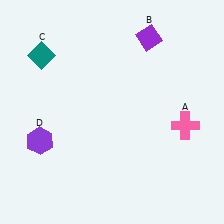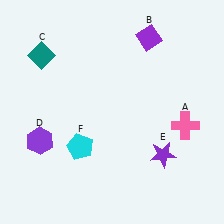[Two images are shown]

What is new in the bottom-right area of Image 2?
A purple star (E) was added in the bottom-right area of Image 2.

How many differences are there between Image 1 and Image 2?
There are 2 differences between the two images.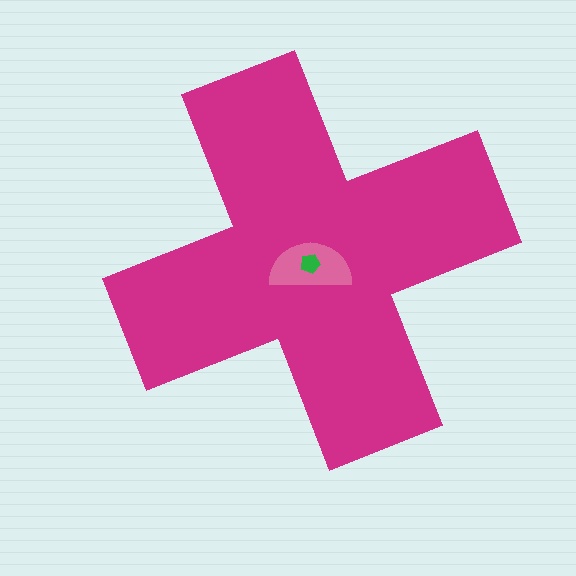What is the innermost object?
The green pentagon.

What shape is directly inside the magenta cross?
The pink semicircle.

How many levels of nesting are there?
3.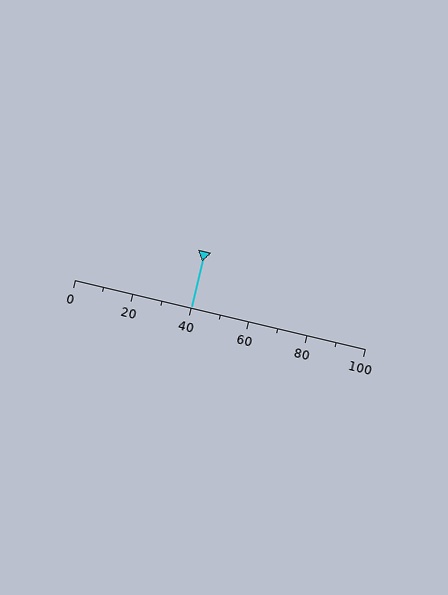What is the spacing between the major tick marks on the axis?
The major ticks are spaced 20 apart.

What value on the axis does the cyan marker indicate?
The marker indicates approximately 40.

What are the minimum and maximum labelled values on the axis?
The axis runs from 0 to 100.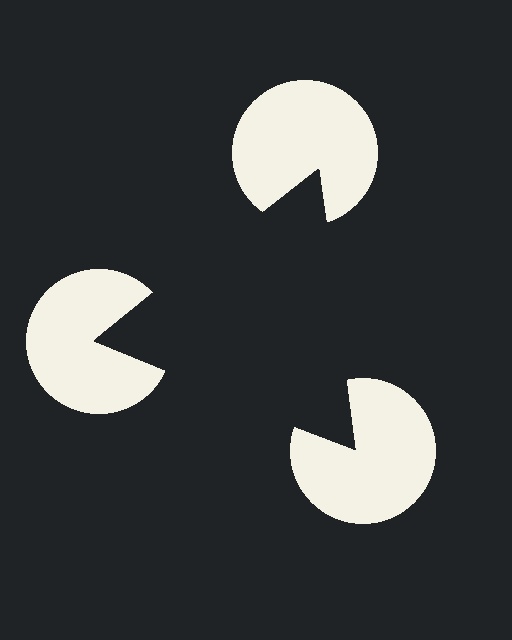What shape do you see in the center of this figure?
An illusory triangle — its edges are inferred from the aligned wedge cuts in the pac-man discs, not physically drawn.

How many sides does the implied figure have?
3 sides.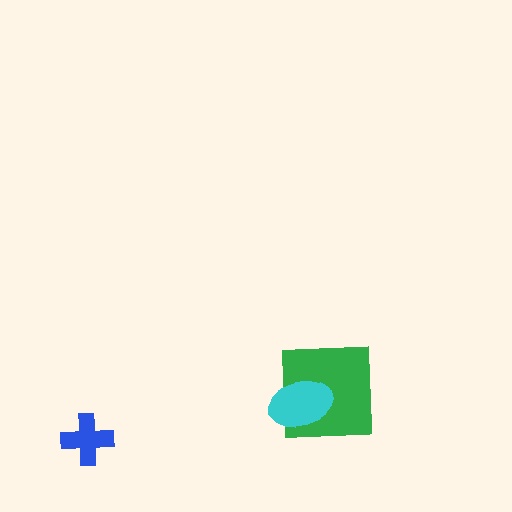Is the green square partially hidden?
Yes, it is partially covered by another shape.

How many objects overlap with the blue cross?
0 objects overlap with the blue cross.